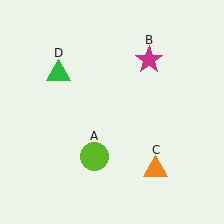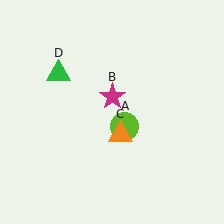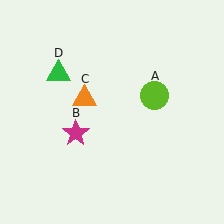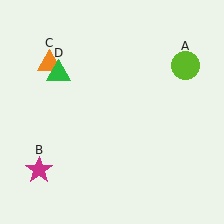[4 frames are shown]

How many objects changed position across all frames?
3 objects changed position: lime circle (object A), magenta star (object B), orange triangle (object C).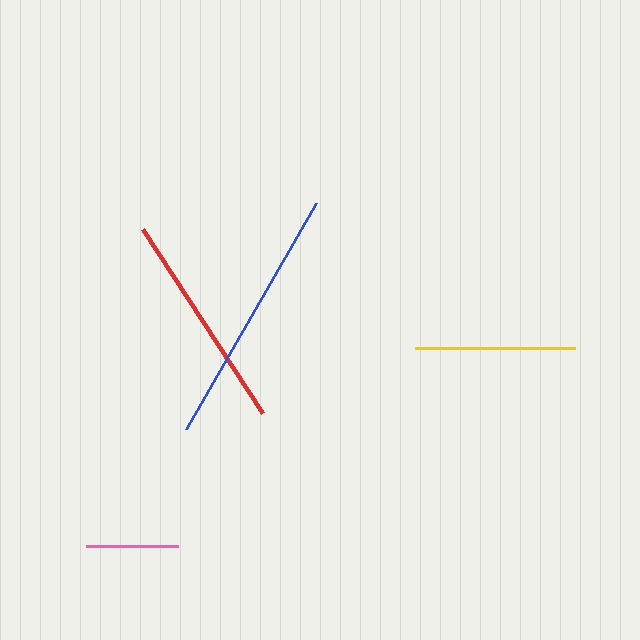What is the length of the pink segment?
The pink segment is approximately 92 pixels long.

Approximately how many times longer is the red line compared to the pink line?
The red line is approximately 2.4 times the length of the pink line.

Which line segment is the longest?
The blue line is the longest at approximately 260 pixels.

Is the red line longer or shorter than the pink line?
The red line is longer than the pink line.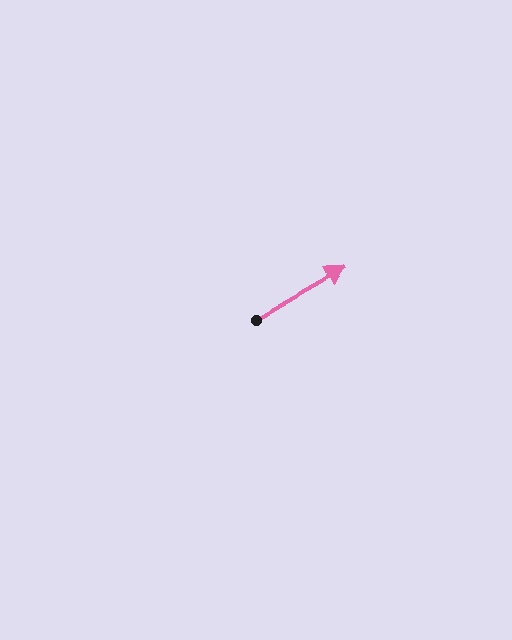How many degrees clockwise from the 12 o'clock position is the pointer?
Approximately 60 degrees.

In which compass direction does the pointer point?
Northeast.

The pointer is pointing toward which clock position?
Roughly 2 o'clock.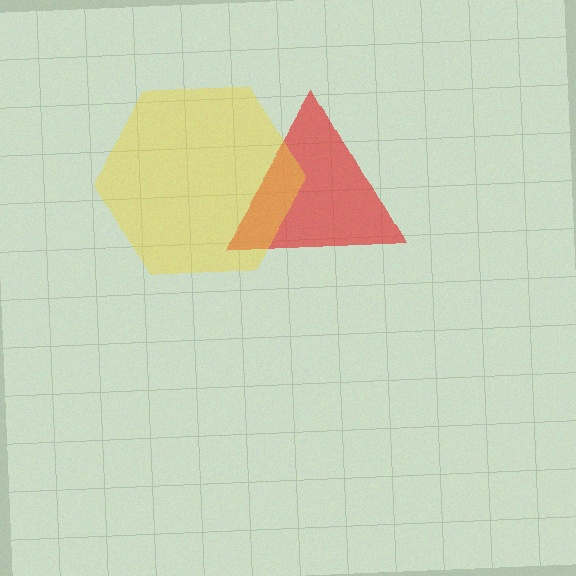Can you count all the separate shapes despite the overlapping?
Yes, there are 2 separate shapes.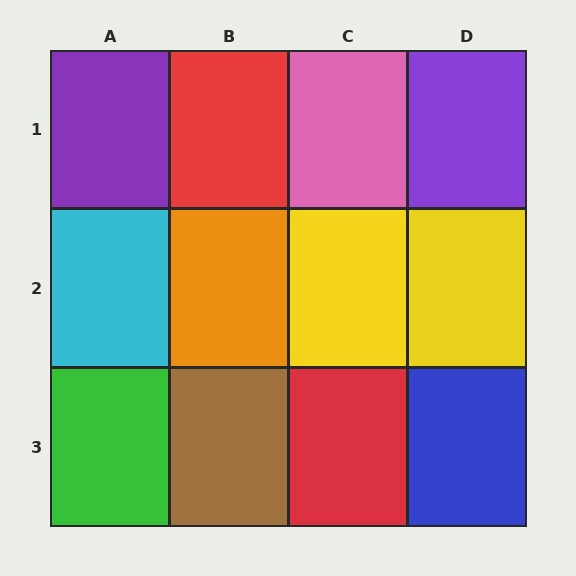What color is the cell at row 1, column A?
Purple.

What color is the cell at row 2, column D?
Yellow.